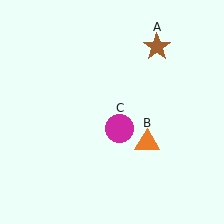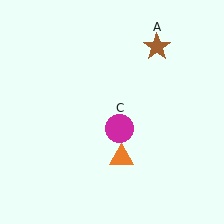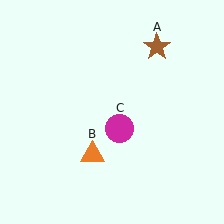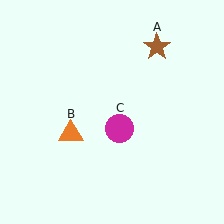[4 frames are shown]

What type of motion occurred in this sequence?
The orange triangle (object B) rotated clockwise around the center of the scene.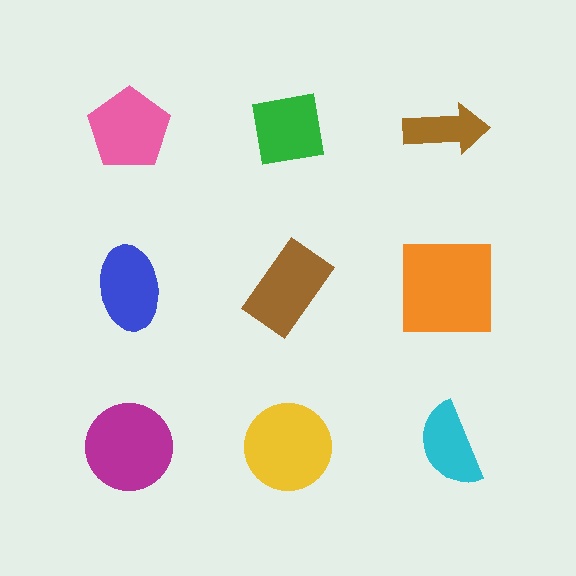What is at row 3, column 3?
A cyan semicircle.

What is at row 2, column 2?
A brown rectangle.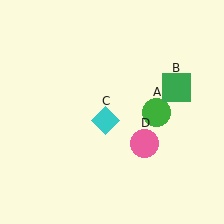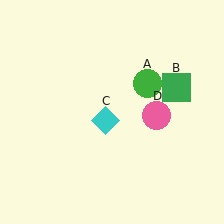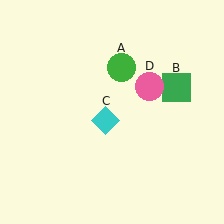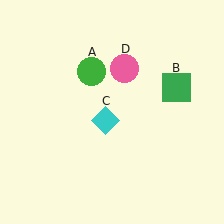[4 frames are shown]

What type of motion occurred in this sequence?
The green circle (object A), pink circle (object D) rotated counterclockwise around the center of the scene.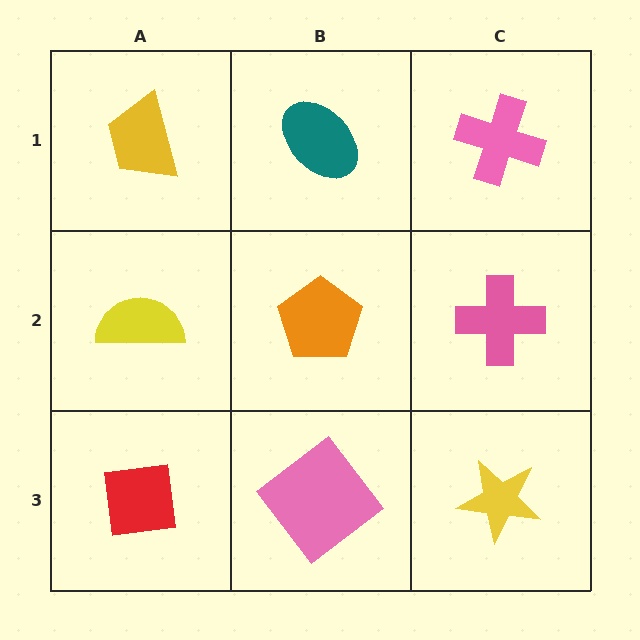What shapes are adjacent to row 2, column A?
A yellow trapezoid (row 1, column A), a red square (row 3, column A), an orange pentagon (row 2, column B).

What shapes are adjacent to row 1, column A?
A yellow semicircle (row 2, column A), a teal ellipse (row 1, column B).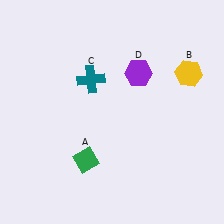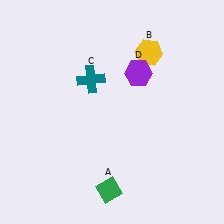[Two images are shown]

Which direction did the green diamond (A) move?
The green diamond (A) moved down.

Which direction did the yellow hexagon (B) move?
The yellow hexagon (B) moved left.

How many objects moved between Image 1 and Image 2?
2 objects moved between the two images.